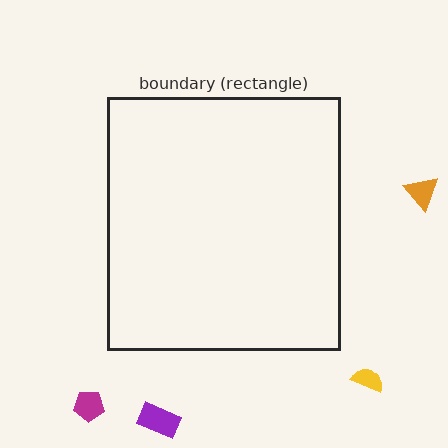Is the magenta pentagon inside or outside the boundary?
Outside.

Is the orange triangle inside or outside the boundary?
Outside.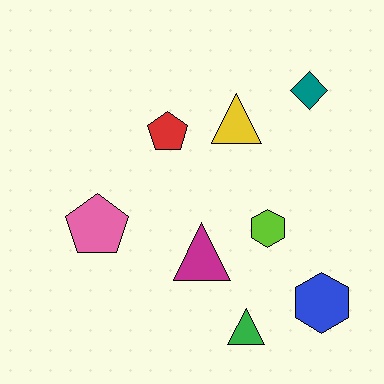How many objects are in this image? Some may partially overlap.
There are 8 objects.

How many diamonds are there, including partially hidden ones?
There is 1 diamond.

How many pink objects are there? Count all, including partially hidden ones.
There is 1 pink object.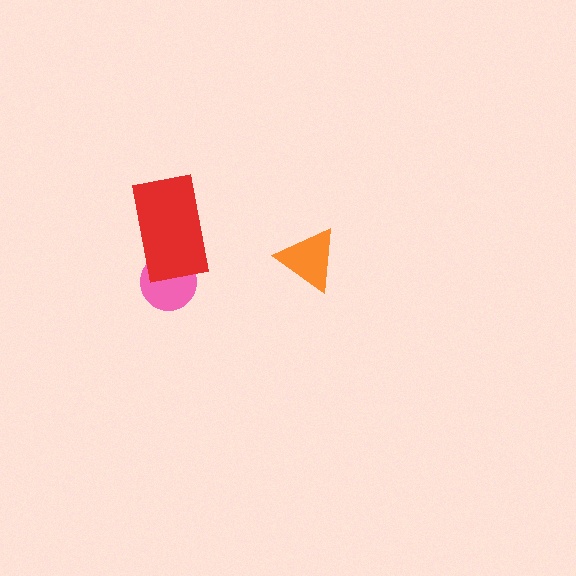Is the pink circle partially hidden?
Yes, it is partially covered by another shape.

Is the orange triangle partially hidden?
No, no other shape covers it.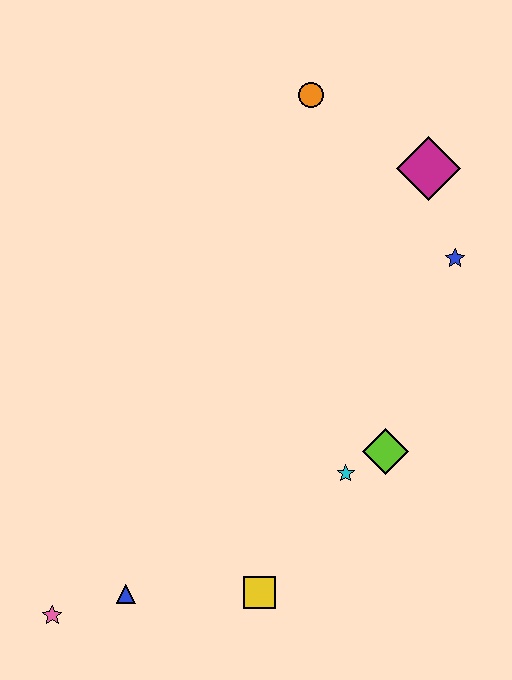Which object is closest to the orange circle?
The magenta diamond is closest to the orange circle.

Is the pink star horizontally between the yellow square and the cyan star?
No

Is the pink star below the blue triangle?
Yes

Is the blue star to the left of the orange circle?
No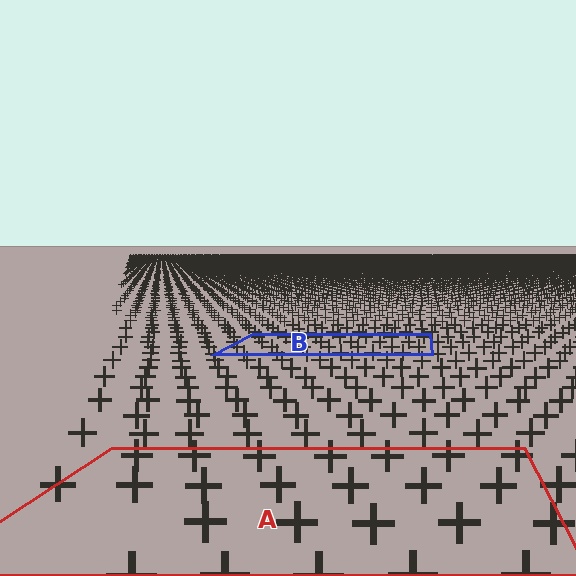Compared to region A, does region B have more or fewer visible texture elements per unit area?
Region B has more texture elements per unit area — they are packed more densely because it is farther away.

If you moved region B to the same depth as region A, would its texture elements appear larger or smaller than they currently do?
They would appear larger. At a closer depth, the same texture elements are projected at a bigger on-screen size.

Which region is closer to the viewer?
Region A is closer. The texture elements there are larger and more spread out.